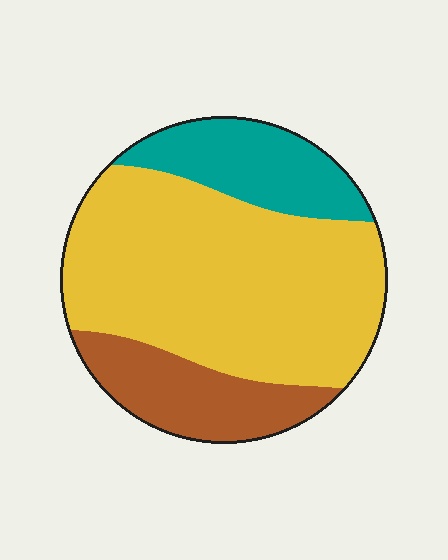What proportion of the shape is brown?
Brown covers about 20% of the shape.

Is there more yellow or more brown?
Yellow.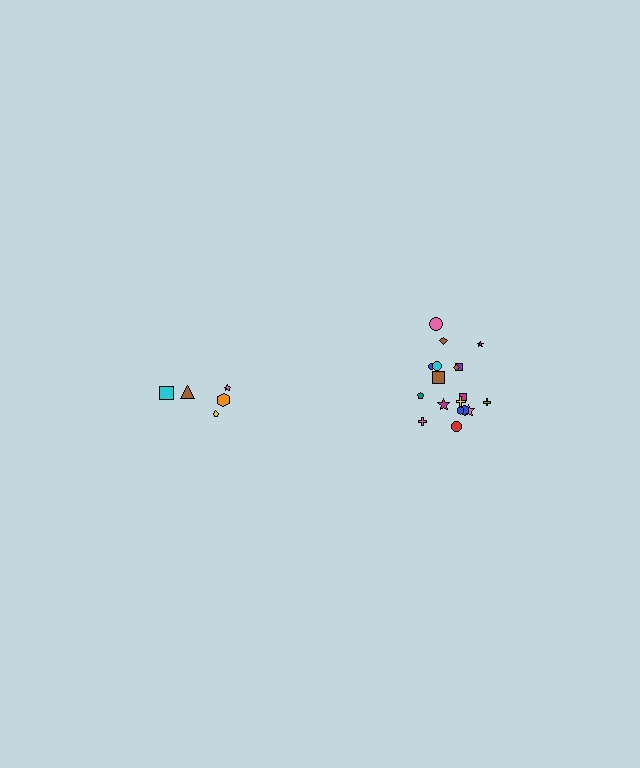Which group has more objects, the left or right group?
The right group.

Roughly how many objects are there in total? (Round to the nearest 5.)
Roughly 25 objects in total.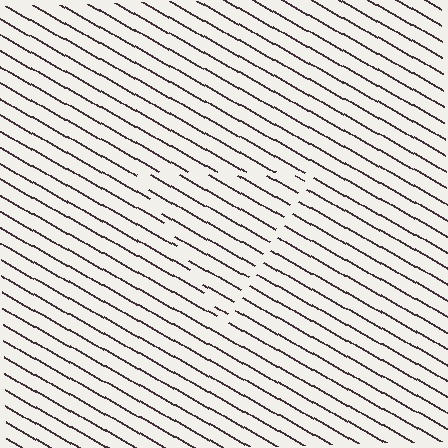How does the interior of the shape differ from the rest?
The interior of the shape contains the same grating, shifted by half a period — the contour is defined by the phase discontinuity where line-ends from the inner and outer gratings abut.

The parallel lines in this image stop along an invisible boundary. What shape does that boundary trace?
An illusory triangle. The interior of the shape contains the same grating, shifted by half a period — the contour is defined by the phase discontinuity where line-ends from the inner and outer gratings abut.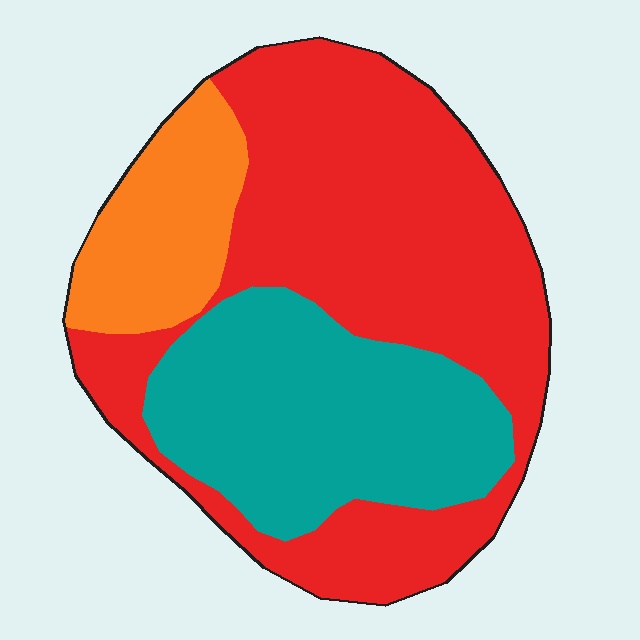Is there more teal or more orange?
Teal.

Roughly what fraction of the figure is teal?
Teal covers 31% of the figure.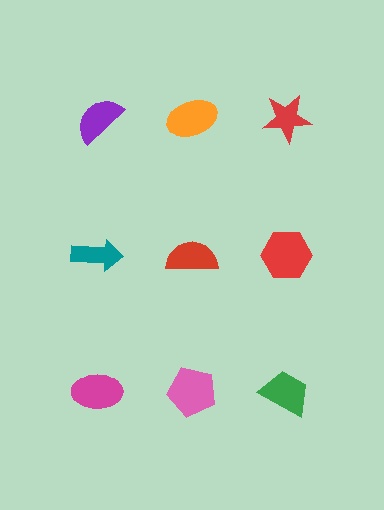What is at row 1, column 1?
A purple semicircle.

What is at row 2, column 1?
A teal arrow.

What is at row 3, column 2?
A pink pentagon.